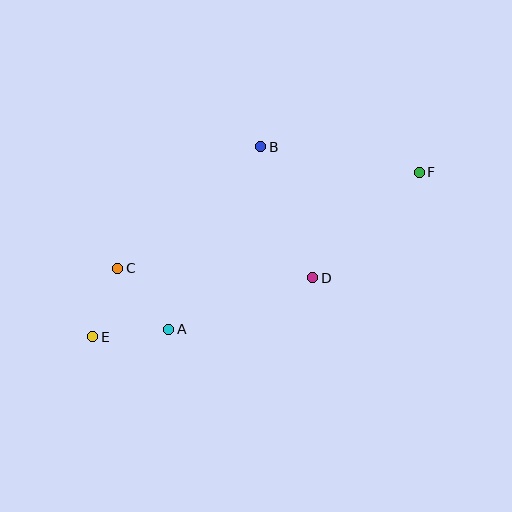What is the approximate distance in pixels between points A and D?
The distance between A and D is approximately 153 pixels.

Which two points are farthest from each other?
Points E and F are farthest from each other.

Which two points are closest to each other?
Points C and E are closest to each other.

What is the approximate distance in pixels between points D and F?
The distance between D and F is approximately 150 pixels.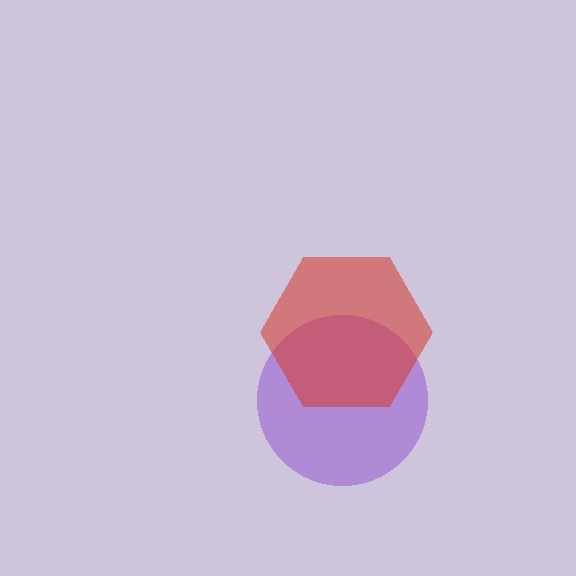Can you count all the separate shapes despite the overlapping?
Yes, there are 2 separate shapes.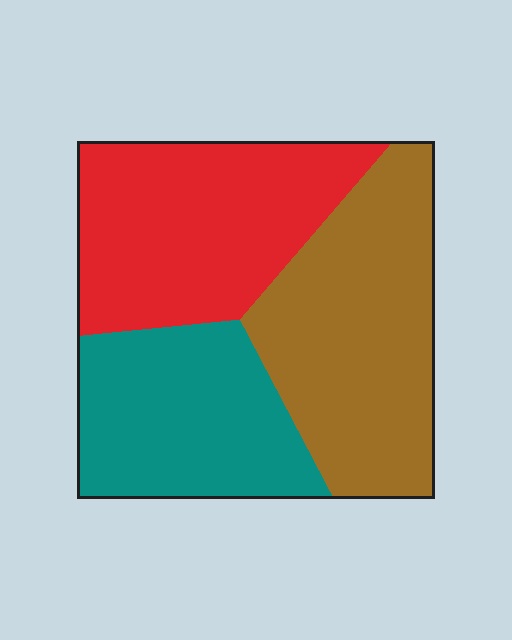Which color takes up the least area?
Teal, at roughly 30%.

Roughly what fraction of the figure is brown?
Brown covers 37% of the figure.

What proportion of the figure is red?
Red takes up between a quarter and a half of the figure.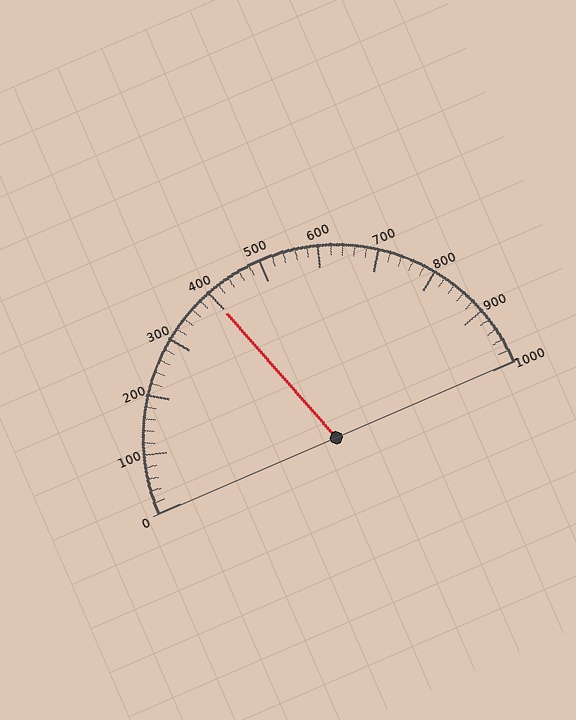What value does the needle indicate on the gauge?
The needle indicates approximately 400.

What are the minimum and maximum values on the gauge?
The gauge ranges from 0 to 1000.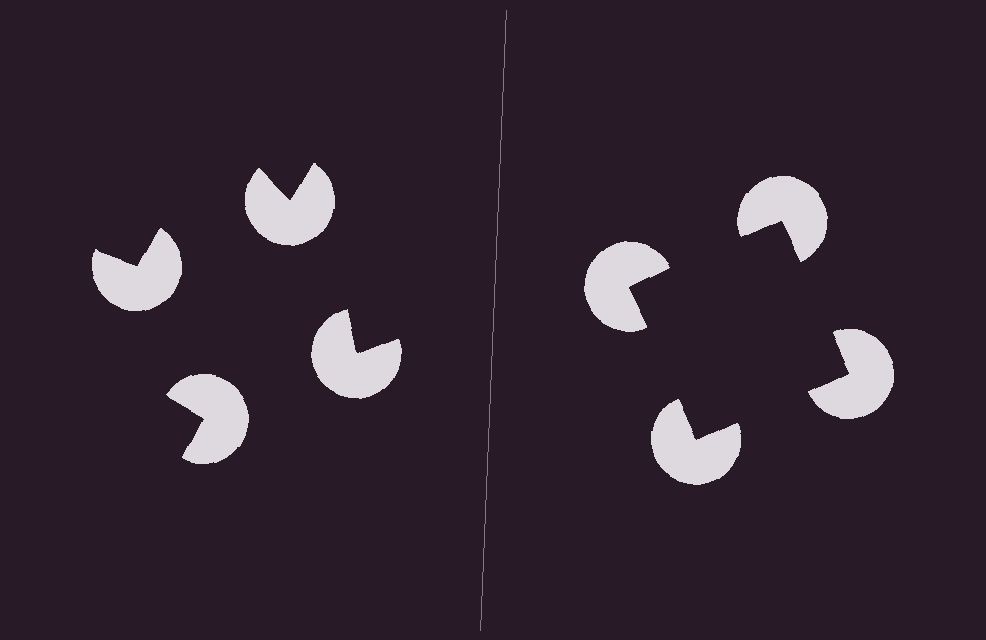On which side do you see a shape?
An illusory square appears on the right side. On the left side the wedge cuts are rotated, so no coherent shape forms.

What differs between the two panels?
The pac-man discs are positioned identically on both sides; only the wedge orientations differ. On the right they align to a square; on the left they are misaligned.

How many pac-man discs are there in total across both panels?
8 — 4 on each side.